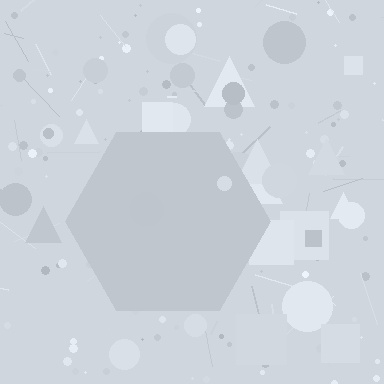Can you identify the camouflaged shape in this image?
The camouflaged shape is a hexagon.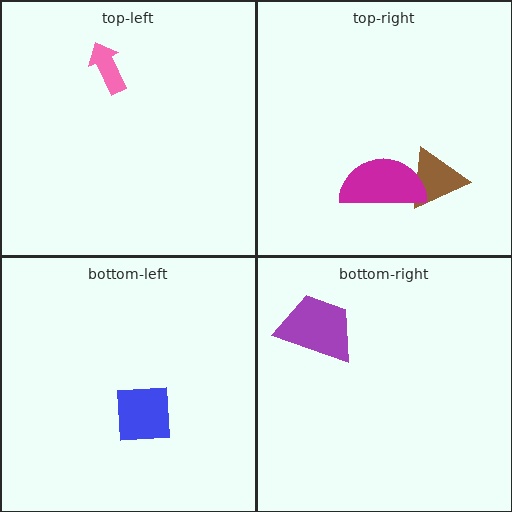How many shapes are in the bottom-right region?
1.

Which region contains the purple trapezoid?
The bottom-right region.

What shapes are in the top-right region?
The brown triangle, the magenta semicircle.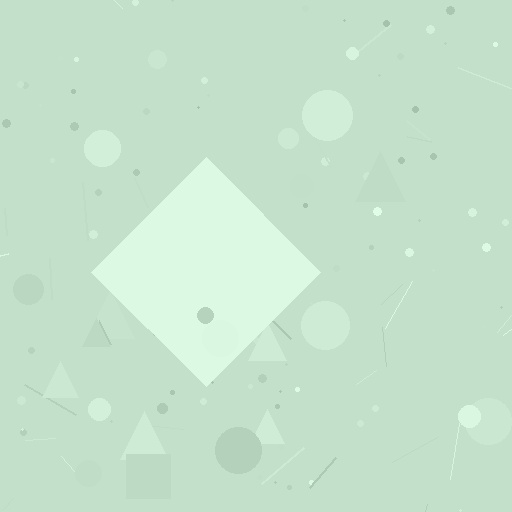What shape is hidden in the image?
A diamond is hidden in the image.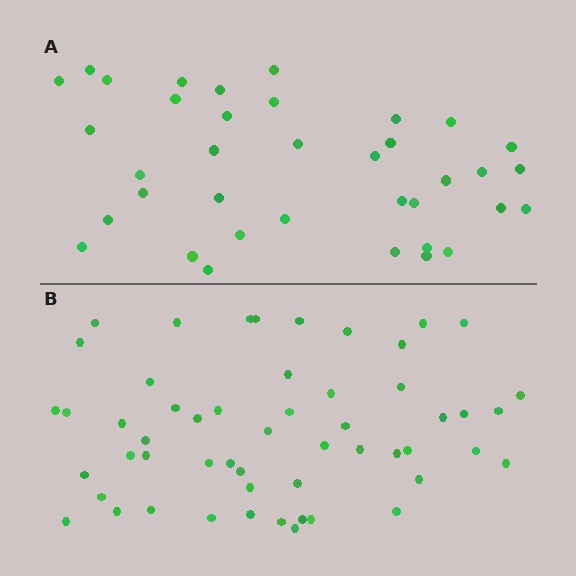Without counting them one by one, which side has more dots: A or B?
Region B (the bottom region) has more dots.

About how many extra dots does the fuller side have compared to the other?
Region B has approximately 15 more dots than region A.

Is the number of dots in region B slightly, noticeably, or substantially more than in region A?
Region B has substantially more. The ratio is roughly 1.5 to 1.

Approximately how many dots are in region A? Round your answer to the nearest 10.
About 40 dots. (The exact count is 37, which rounds to 40.)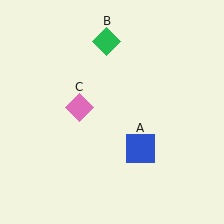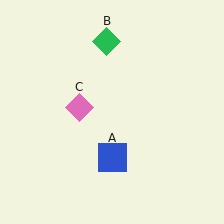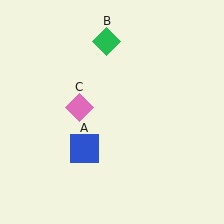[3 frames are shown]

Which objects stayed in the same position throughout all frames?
Green diamond (object B) and pink diamond (object C) remained stationary.